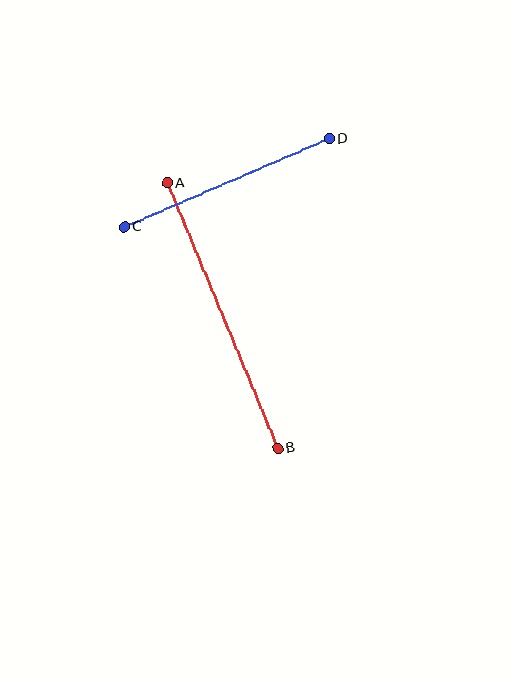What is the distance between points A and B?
The distance is approximately 287 pixels.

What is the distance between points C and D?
The distance is approximately 223 pixels.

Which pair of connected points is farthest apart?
Points A and B are farthest apart.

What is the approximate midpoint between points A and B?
The midpoint is at approximately (223, 316) pixels.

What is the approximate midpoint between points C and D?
The midpoint is at approximately (227, 183) pixels.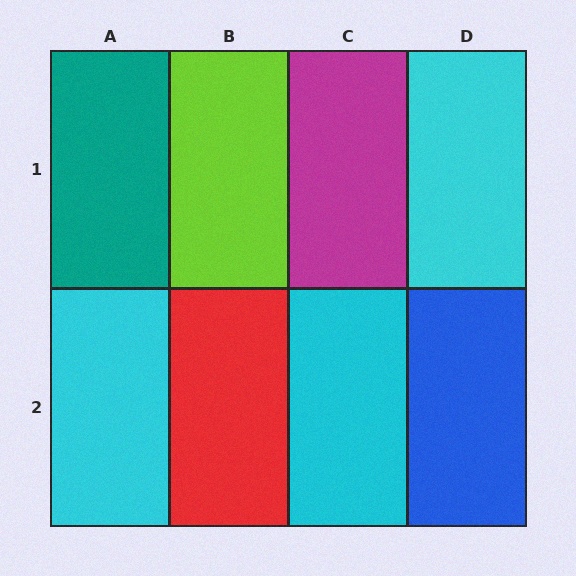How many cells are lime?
1 cell is lime.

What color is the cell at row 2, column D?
Blue.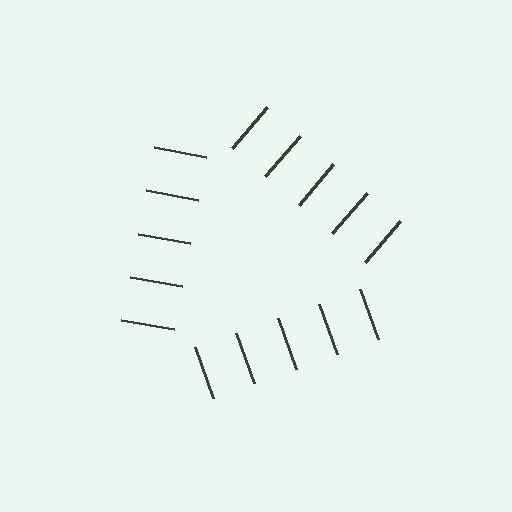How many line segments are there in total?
15 — 5 along each of the 3 edges.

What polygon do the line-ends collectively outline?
An illusory triangle — the line segments terminate on its edges but no continuous stroke is drawn.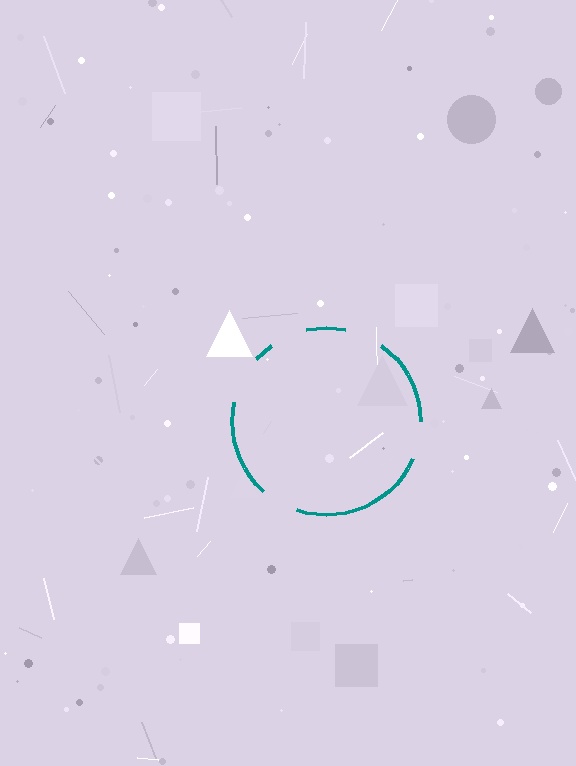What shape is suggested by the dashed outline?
The dashed outline suggests a circle.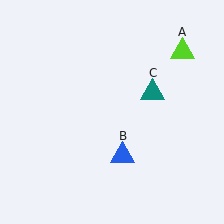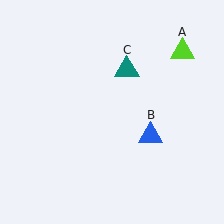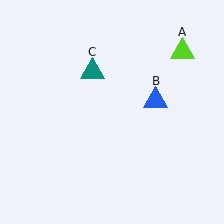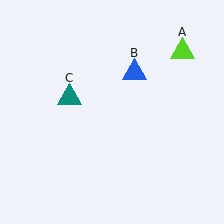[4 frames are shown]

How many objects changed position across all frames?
2 objects changed position: blue triangle (object B), teal triangle (object C).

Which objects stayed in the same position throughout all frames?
Lime triangle (object A) remained stationary.